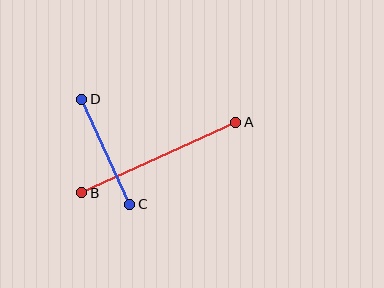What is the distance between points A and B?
The distance is approximately 170 pixels.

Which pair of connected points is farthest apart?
Points A and B are farthest apart.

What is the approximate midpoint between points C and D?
The midpoint is at approximately (106, 152) pixels.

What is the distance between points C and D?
The distance is approximately 116 pixels.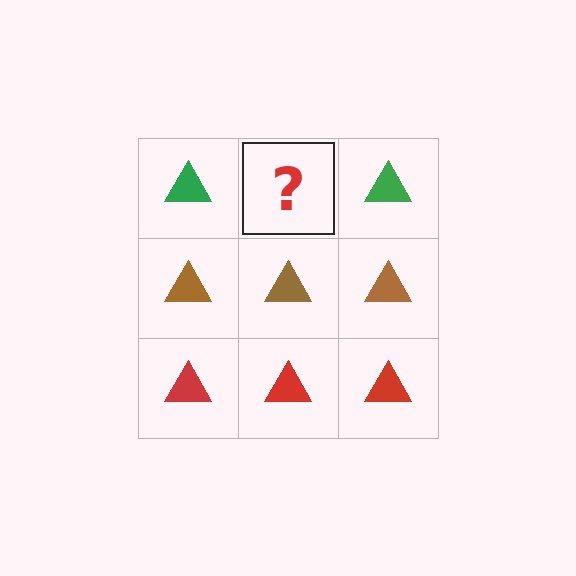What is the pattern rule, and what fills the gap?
The rule is that each row has a consistent color. The gap should be filled with a green triangle.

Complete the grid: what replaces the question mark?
The question mark should be replaced with a green triangle.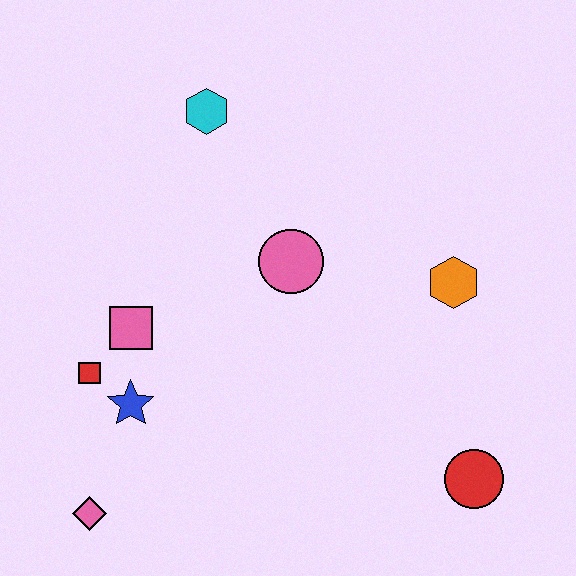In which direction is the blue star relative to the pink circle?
The blue star is to the left of the pink circle.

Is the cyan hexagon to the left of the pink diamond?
No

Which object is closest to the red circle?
The orange hexagon is closest to the red circle.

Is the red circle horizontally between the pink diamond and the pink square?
No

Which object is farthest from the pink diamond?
The orange hexagon is farthest from the pink diamond.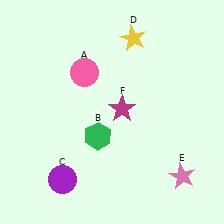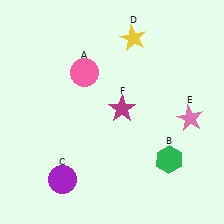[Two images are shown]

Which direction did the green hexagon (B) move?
The green hexagon (B) moved right.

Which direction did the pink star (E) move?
The pink star (E) moved up.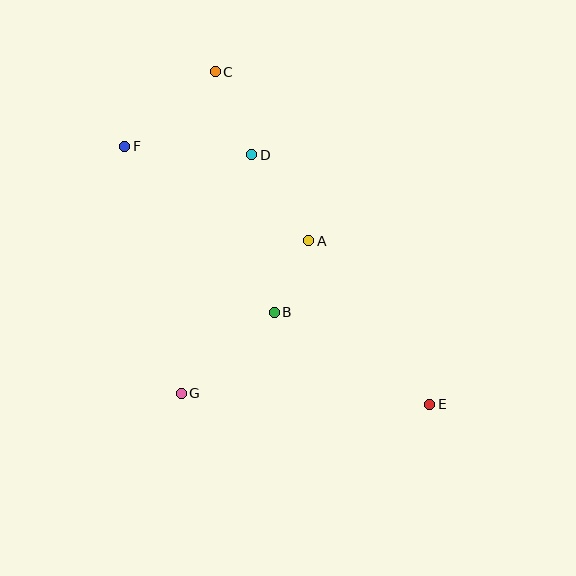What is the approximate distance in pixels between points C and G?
The distance between C and G is approximately 324 pixels.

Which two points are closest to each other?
Points A and B are closest to each other.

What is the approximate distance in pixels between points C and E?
The distance between C and E is approximately 396 pixels.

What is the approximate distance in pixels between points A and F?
The distance between A and F is approximately 207 pixels.